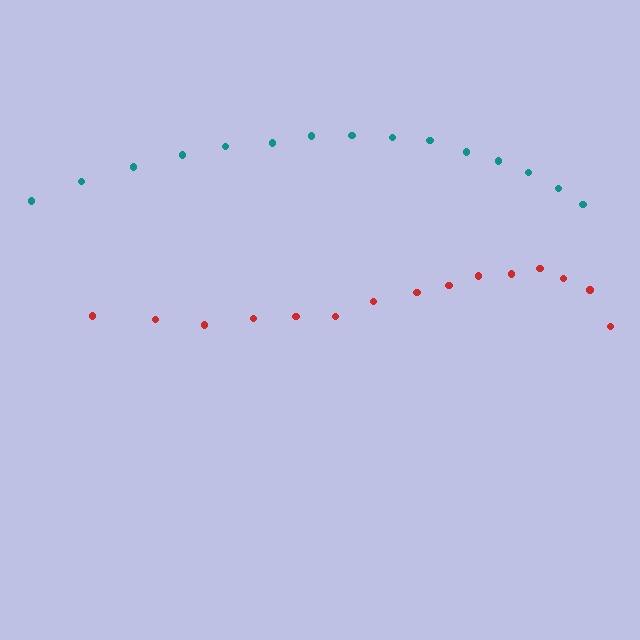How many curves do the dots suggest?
There are 2 distinct paths.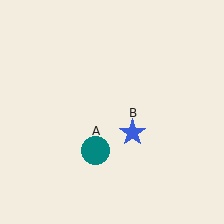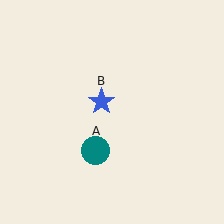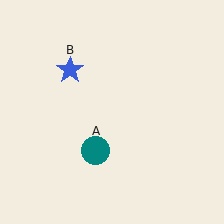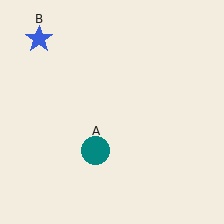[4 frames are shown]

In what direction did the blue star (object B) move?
The blue star (object B) moved up and to the left.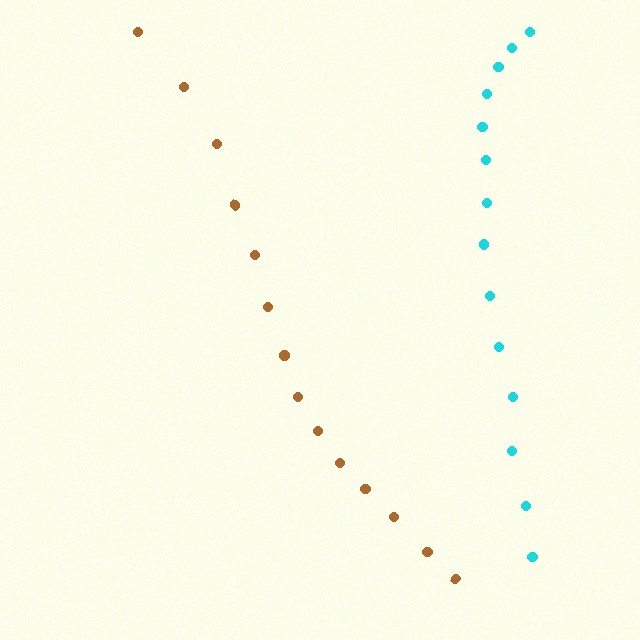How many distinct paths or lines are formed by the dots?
There are 2 distinct paths.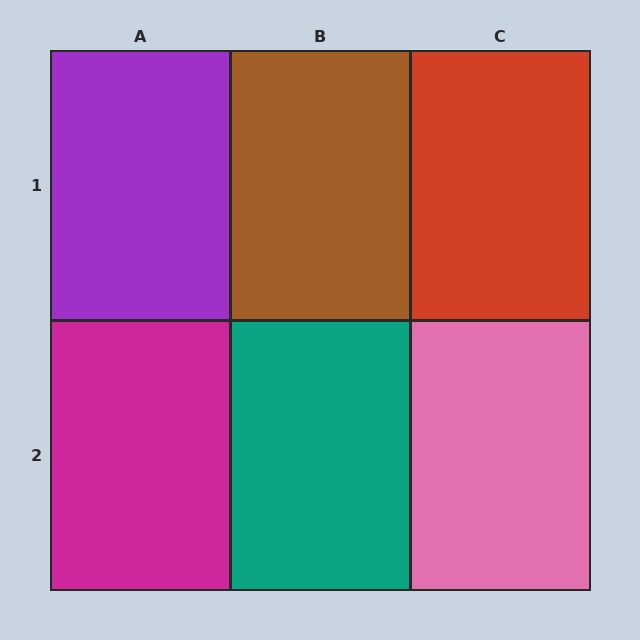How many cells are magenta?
1 cell is magenta.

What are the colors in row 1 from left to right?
Purple, brown, red.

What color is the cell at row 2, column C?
Pink.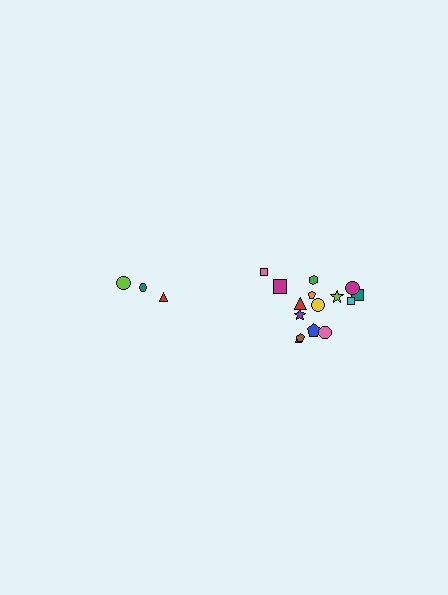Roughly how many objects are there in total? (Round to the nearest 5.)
Roughly 20 objects in total.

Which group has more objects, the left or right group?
The right group.